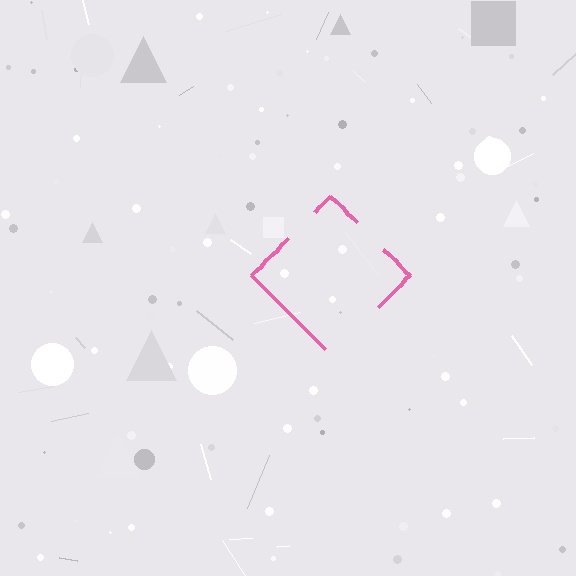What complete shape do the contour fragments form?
The contour fragments form a diamond.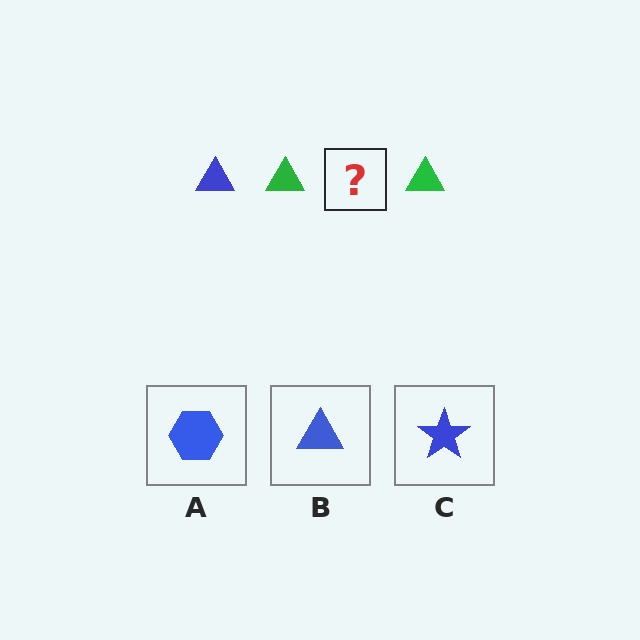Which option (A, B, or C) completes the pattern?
B.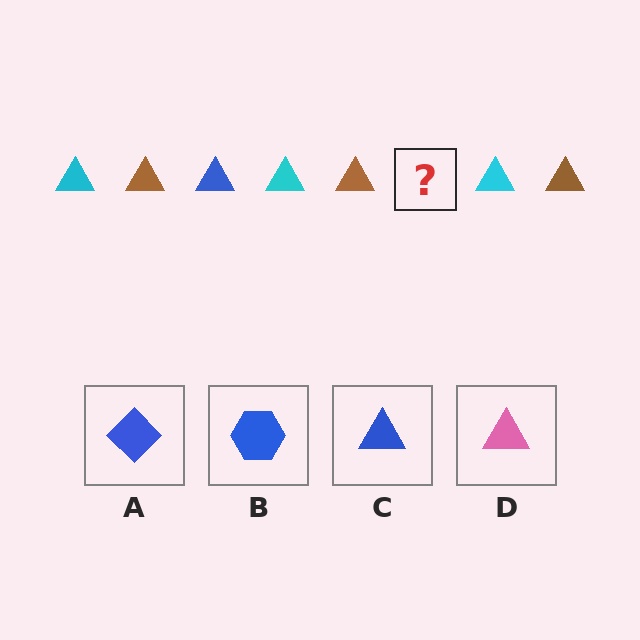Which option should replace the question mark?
Option C.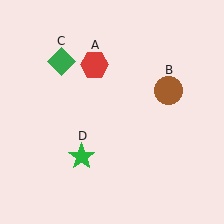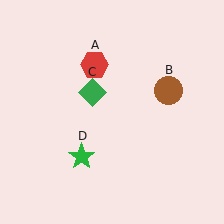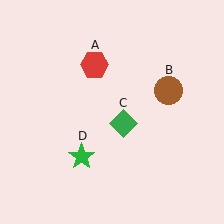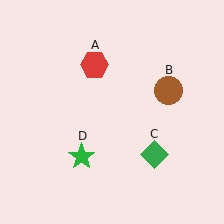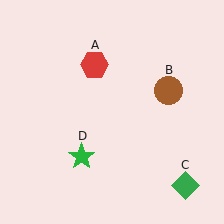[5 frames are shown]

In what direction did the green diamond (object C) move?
The green diamond (object C) moved down and to the right.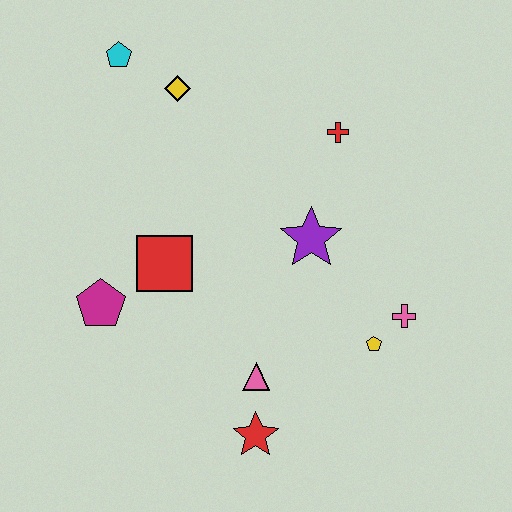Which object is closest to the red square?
The magenta pentagon is closest to the red square.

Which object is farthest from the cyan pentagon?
The red star is farthest from the cyan pentagon.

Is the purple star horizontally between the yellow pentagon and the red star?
Yes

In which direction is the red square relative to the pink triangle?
The red square is above the pink triangle.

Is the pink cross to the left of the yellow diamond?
No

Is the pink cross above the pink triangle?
Yes